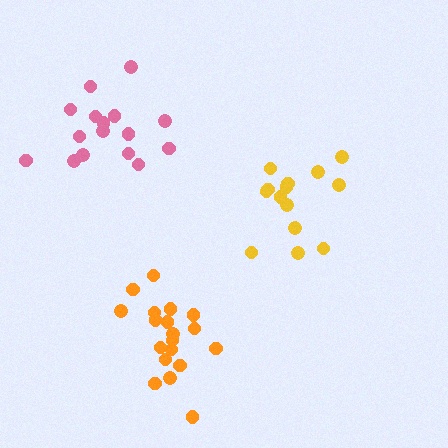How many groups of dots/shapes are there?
There are 3 groups.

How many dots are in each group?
Group 1: 19 dots, Group 2: 14 dots, Group 3: 16 dots (49 total).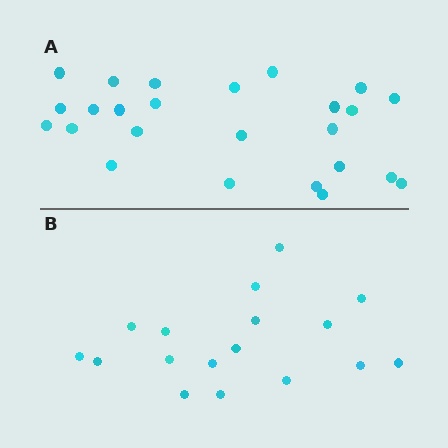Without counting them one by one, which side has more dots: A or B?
Region A (the top region) has more dots.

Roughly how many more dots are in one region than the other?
Region A has roughly 8 or so more dots than region B.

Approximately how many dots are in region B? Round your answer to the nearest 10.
About 20 dots. (The exact count is 17, which rounds to 20.)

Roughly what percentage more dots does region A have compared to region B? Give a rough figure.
About 45% more.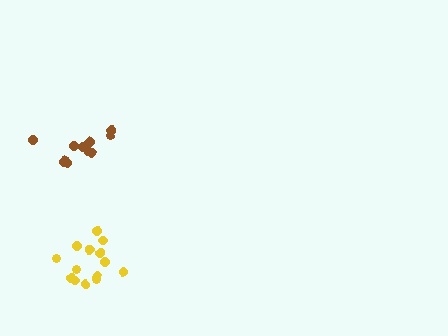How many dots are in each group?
Group 1: 12 dots, Group 2: 14 dots (26 total).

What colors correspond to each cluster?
The clusters are colored: brown, yellow.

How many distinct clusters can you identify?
There are 2 distinct clusters.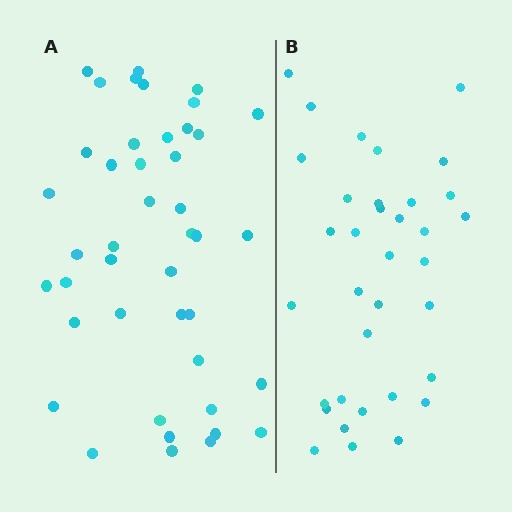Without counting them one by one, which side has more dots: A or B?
Region A (the left region) has more dots.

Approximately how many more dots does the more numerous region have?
Region A has roughly 8 or so more dots than region B.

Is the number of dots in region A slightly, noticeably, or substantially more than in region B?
Region A has only slightly more — the two regions are fairly close. The ratio is roughly 1.2 to 1.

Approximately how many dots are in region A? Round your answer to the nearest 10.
About 40 dots. (The exact count is 43, which rounds to 40.)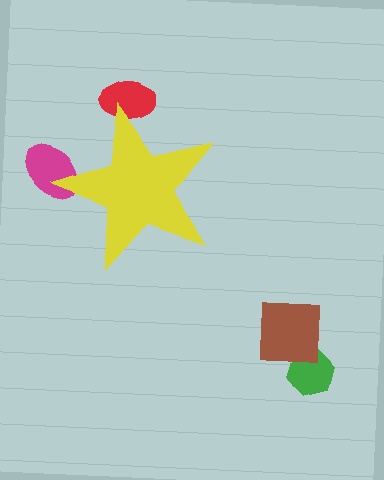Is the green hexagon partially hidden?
No, the green hexagon is fully visible.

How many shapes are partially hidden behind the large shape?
2 shapes are partially hidden.